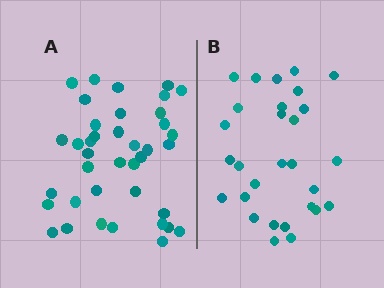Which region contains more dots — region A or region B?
Region A (the left region) has more dots.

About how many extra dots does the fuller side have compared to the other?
Region A has roughly 10 or so more dots than region B.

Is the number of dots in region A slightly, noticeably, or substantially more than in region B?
Region A has noticeably more, but not dramatically so. The ratio is roughly 1.3 to 1.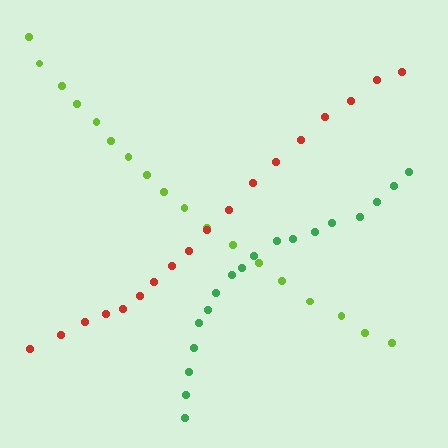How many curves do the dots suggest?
There are 3 distinct paths.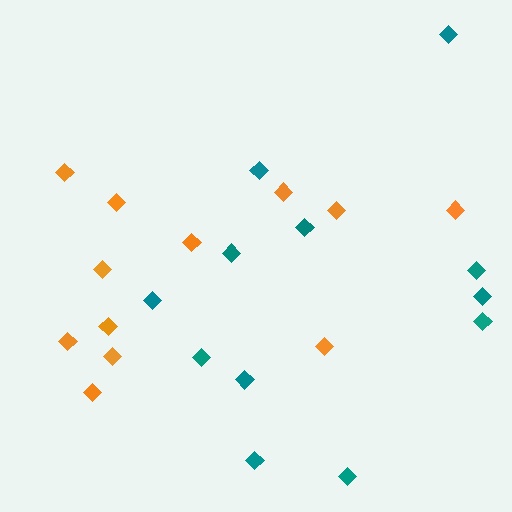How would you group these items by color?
There are 2 groups: one group of teal diamonds (12) and one group of orange diamonds (12).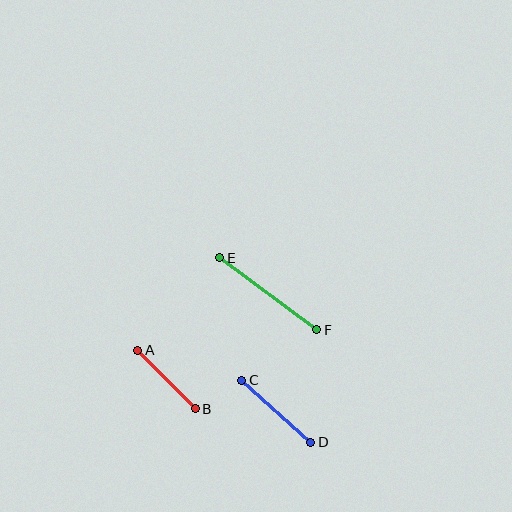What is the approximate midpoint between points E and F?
The midpoint is at approximately (268, 294) pixels.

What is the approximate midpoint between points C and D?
The midpoint is at approximately (276, 411) pixels.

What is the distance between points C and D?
The distance is approximately 93 pixels.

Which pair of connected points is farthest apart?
Points E and F are farthest apart.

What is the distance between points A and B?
The distance is approximately 82 pixels.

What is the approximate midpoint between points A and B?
The midpoint is at approximately (166, 379) pixels.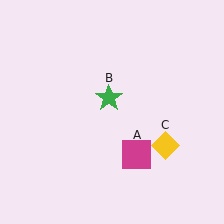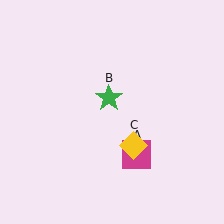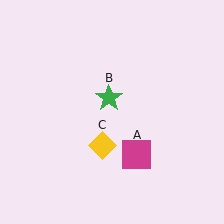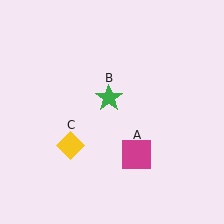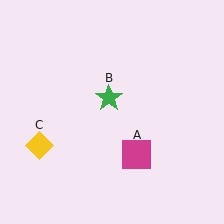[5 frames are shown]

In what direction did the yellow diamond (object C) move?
The yellow diamond (object C) moved left.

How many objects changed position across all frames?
1 object changed position: yellow diamond (object C).